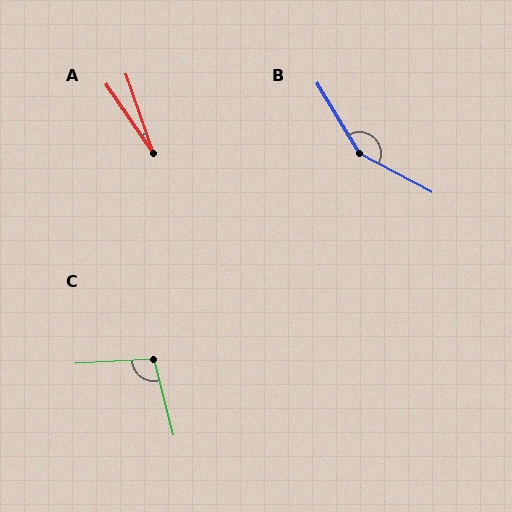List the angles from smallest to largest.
A (15°), C (101°), B (149°).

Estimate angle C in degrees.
Approximately 101 degrees.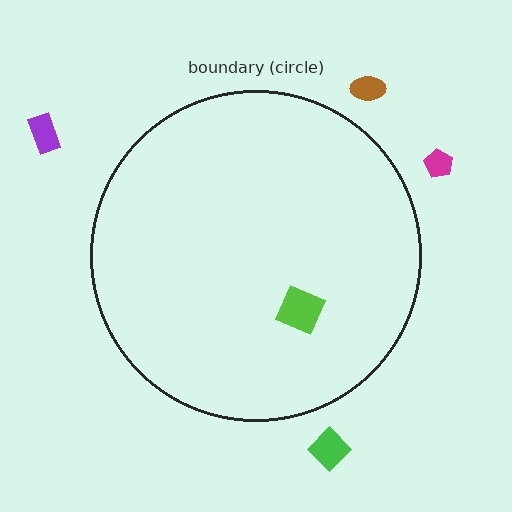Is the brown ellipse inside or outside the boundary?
Outside.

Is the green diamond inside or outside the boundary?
Outside.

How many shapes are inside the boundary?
1 inside, 4 outside.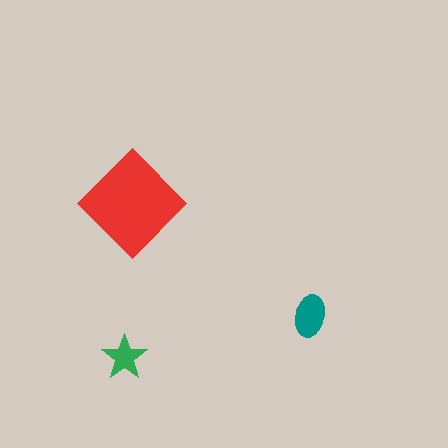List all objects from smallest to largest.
The green star, the teal ellipse, the red diamond.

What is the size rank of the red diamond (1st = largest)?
1st.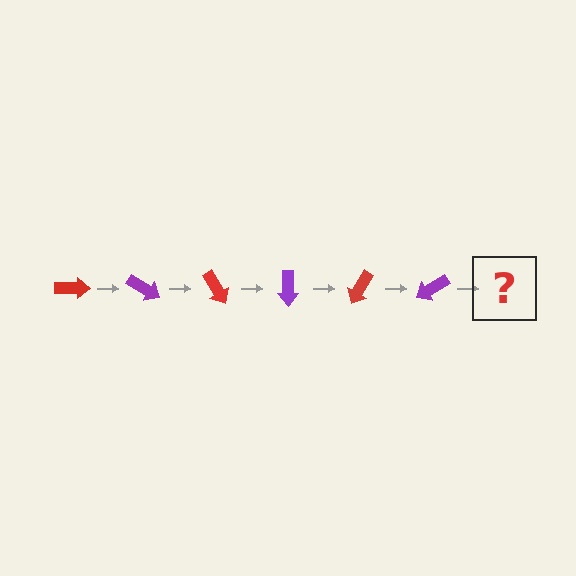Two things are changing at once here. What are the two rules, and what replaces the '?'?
The two rules are that it rotates 30 degrees each step and the color cycles through red and purple. The '?' should be a red arrow, rotated 180 degrees from the start.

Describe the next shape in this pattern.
It should be a red arrow, rotated 180 degrees from the start.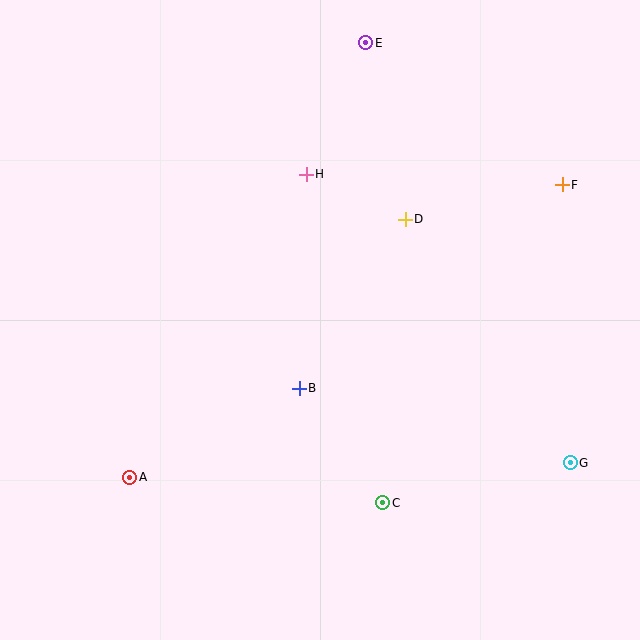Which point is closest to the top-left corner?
Point H is closest to the top-left corner.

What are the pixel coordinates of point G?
Point G is at (570, 463).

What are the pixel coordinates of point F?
Point F is at (562, 185).